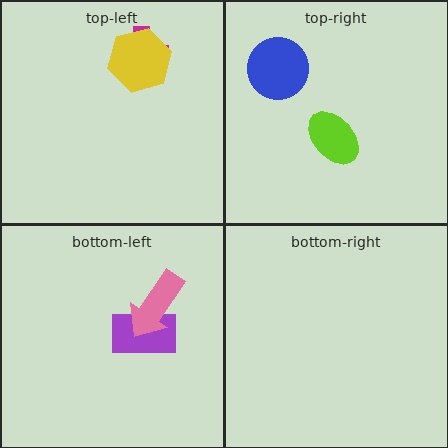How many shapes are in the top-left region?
2.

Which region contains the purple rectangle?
The bottom-left region.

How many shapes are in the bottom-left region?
2.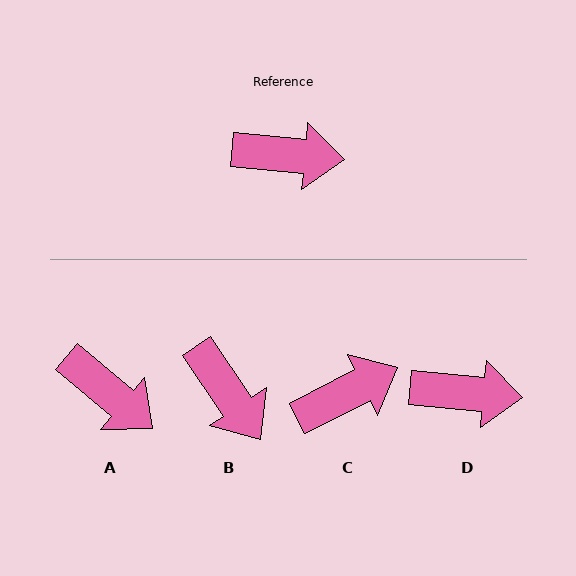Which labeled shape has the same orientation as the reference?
D.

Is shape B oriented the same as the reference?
No, it is off by about 51 degrees.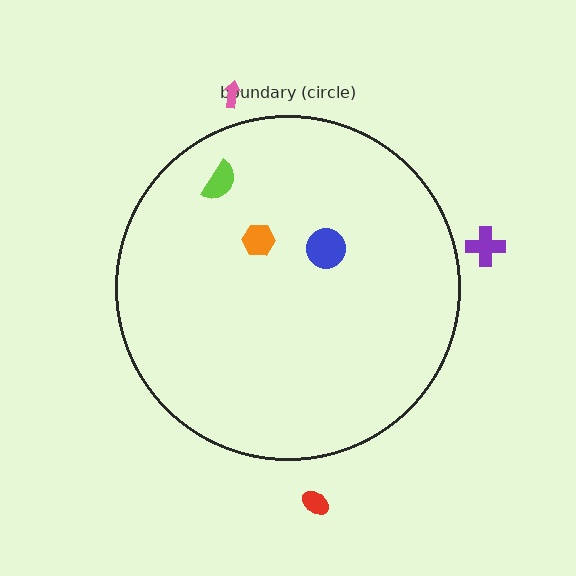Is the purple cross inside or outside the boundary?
Outside.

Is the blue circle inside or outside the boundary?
Inside.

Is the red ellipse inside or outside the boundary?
Outside.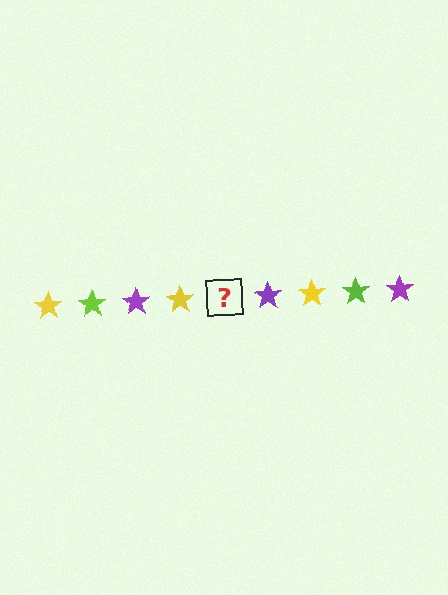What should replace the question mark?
The question mark should be replaced with a lime star.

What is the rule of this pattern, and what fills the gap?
The rule is that the pattern cycles through yellow, lime, purple stars. The gap should be filled with a lime star.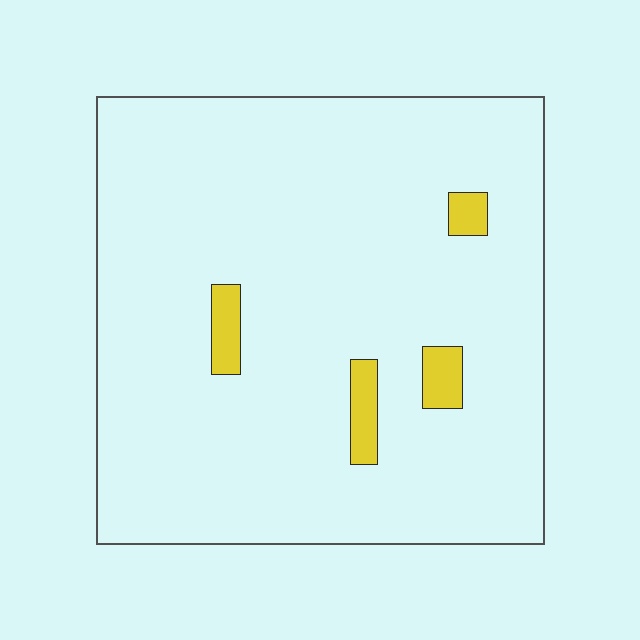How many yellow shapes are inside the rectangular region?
4.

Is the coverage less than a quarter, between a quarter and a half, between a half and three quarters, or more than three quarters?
Less than a quarter.